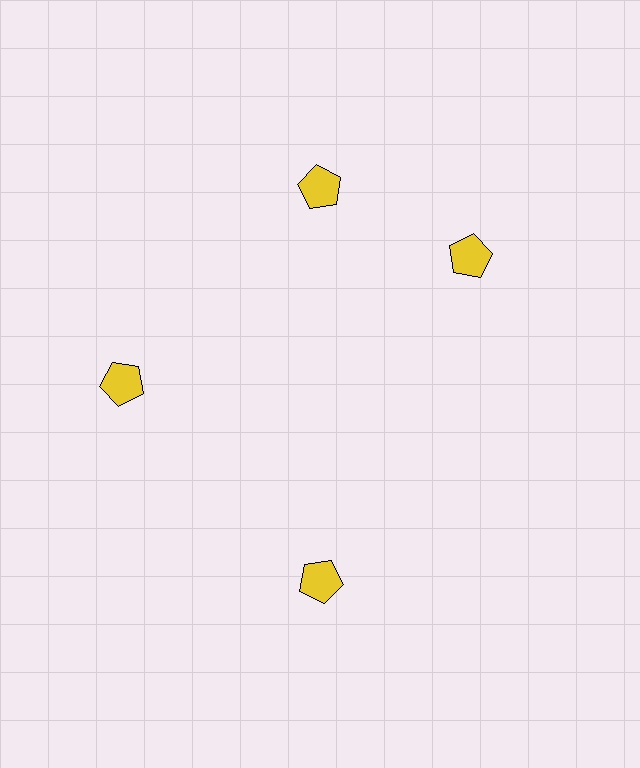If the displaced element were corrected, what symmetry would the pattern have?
It would have 4-fold rotational symmetry — the pattern would map onto itself every 90 degrees.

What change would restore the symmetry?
The symmetry would be restored by rotating it back into even spacing with its neighbors so that all 4 pentagons sit at equal angles and equal distance from the center.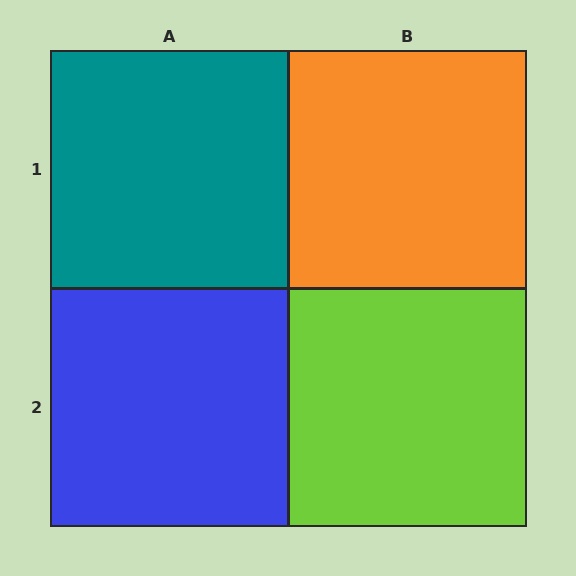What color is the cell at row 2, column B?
Lime.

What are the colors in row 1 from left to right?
Teal, orange.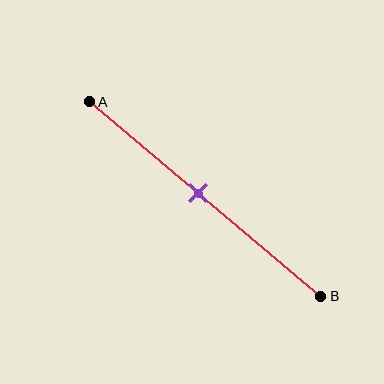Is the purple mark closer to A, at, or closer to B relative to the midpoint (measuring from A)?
The purple mark is approximately at the midpoint of segment AB.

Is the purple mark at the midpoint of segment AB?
Yes, the mark is approximately at the midpoint.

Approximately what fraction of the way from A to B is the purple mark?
The purple mark is approximately 45% of the way from A to B.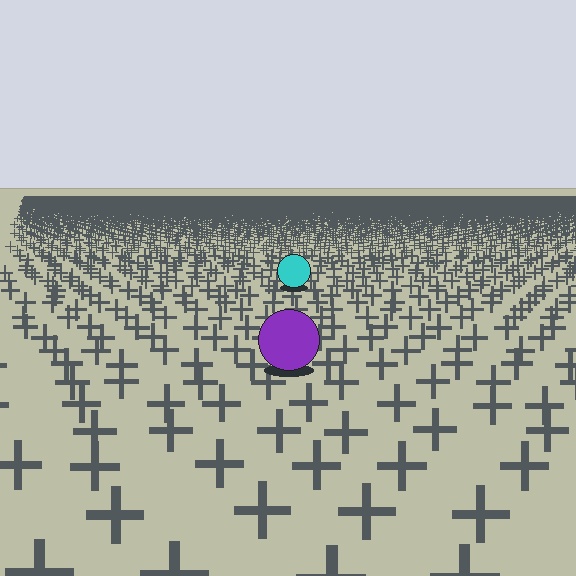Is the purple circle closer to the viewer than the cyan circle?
Yes. The purple circle is closer — you can tell from the texture gradient: the ground texture is coarser near it.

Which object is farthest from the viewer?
The cyan circle is farthest from the viewer. It appears smaller and the ground texture around it is denser.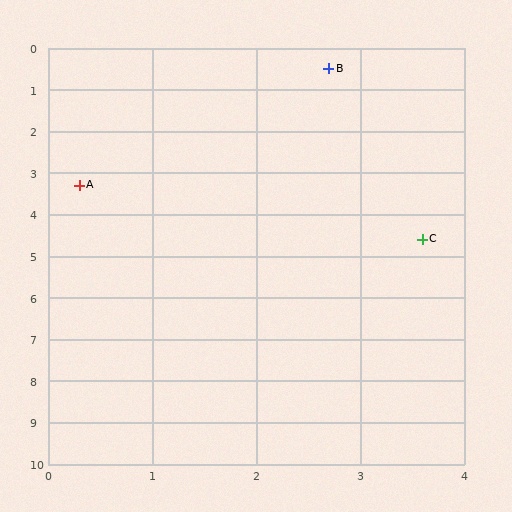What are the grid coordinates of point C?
Point C is at approximately (3.6, 4.6).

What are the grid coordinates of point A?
Point A is at approximately (0.3, 3.3).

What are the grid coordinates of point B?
Point B is at approximately (2.7, 0.5).